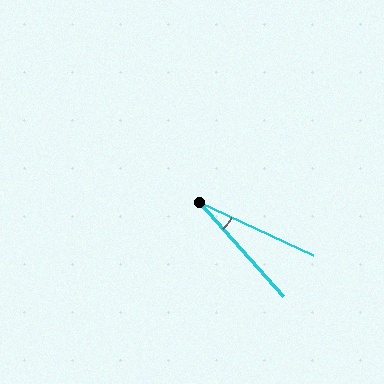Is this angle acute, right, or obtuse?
It is acute.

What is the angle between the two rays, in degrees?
Approximately 23 degrees.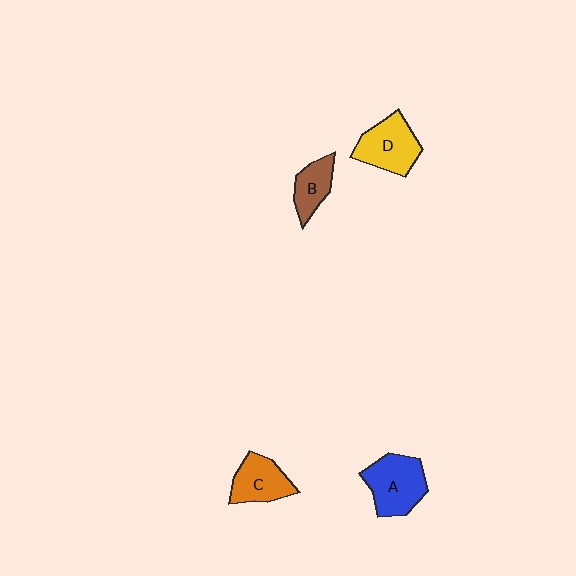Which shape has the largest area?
Shape A (blue).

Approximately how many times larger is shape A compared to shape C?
Approximately 1.3 times.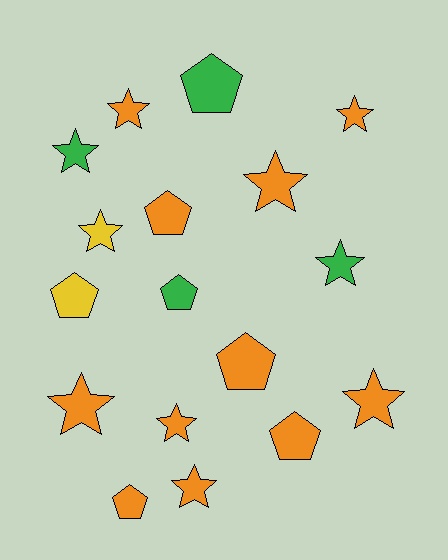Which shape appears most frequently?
Star, with 10 objects.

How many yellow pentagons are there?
There is 1 yellow pentagon.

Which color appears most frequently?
Orange, with 11 objects.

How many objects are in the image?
There are 17 objects.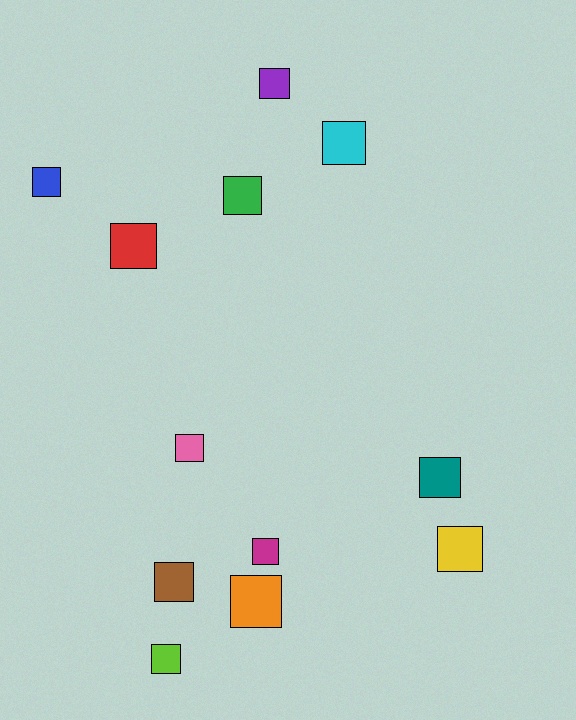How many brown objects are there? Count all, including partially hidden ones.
There is 1 brown object.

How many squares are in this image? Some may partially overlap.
There are 12 squares.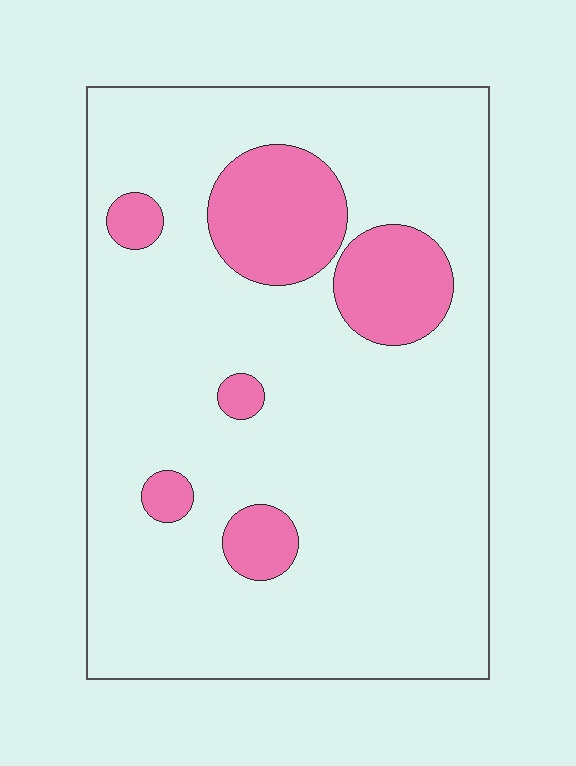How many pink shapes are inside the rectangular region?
6.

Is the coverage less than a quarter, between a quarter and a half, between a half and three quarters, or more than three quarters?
Less than a quarter.